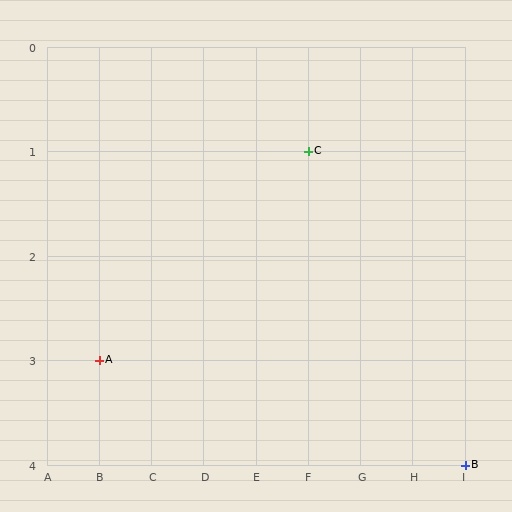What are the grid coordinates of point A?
Point A is at grid coordinates (B, 3).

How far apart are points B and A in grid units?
Points B and A are 7 columns and 1 row apart (about 7.1 grid units diagonally).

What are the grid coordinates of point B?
Point B is at grid coordinates (I, 4).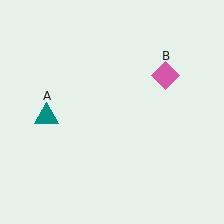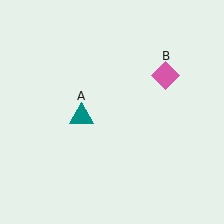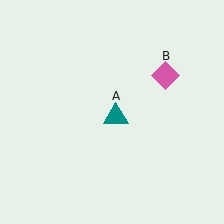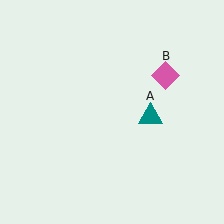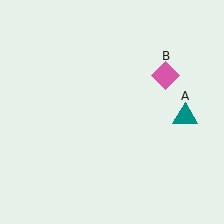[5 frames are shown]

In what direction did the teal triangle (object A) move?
The teal triangle (object A) moved right.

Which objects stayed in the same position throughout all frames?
Pink diamond (object B) remained stationary.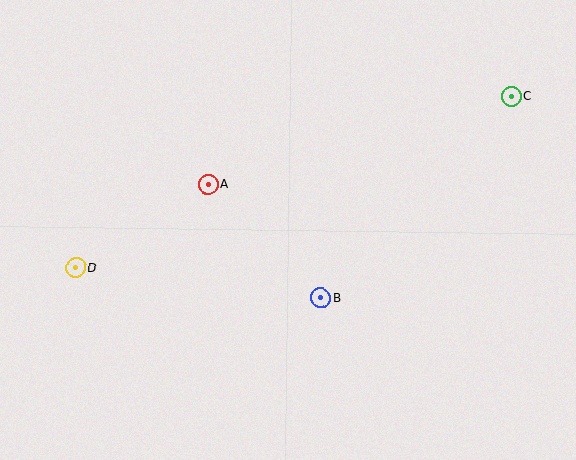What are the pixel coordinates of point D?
Point D is at (76, 268).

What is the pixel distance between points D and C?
The distance between D and C is 468 pixels.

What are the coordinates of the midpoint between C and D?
The midpoint between C and D is at (294, 182).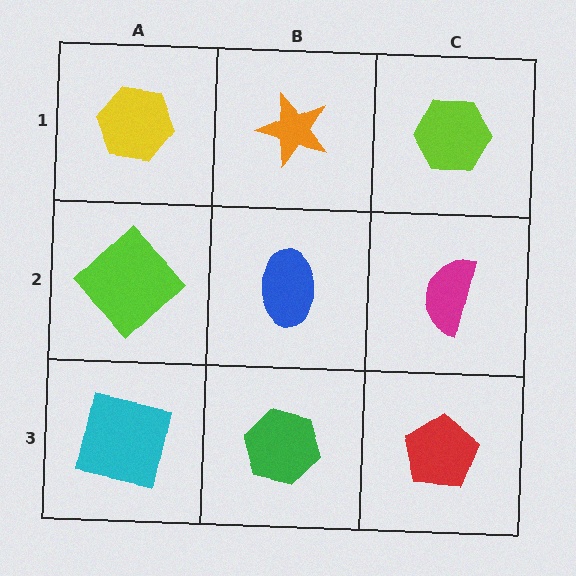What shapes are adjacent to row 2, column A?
A yellow hexagon (row 1, column A), a cyan square (row 3, column A), a blue ellipse (row 2, column B).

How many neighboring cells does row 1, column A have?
2.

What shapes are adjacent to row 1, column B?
A blue ellipse (row 2, column B), a yellow hexagon (row 1, column A), a lime hexagon (row 1, column C).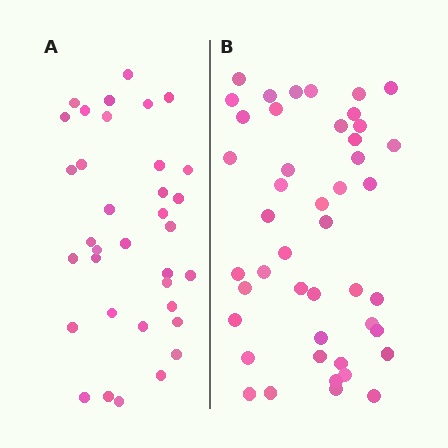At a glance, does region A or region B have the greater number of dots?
Region B (the right region) has more dots.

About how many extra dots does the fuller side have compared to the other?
Region B has roughly 10 or so more dots than region A.